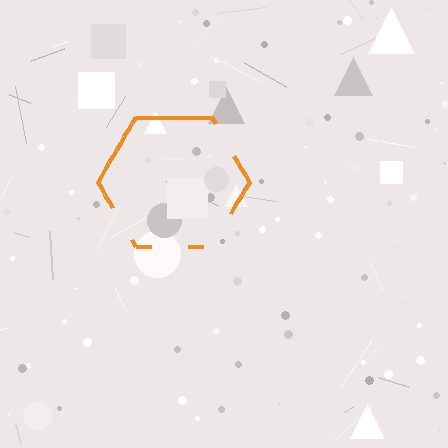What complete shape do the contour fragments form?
The contour fragments form a hexagon.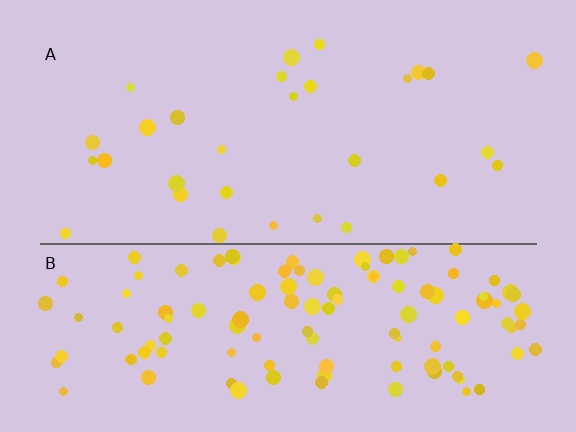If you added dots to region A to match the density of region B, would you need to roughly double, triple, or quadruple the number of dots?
Approximately quadruple.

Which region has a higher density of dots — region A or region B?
B (the bottom).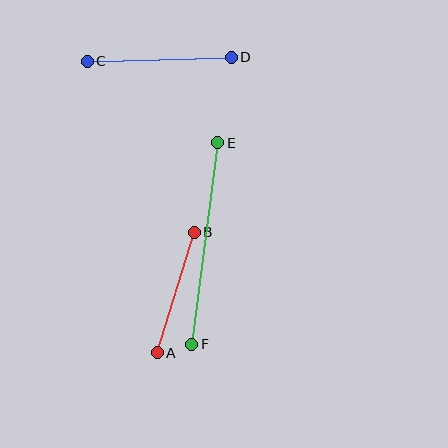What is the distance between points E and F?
The distance is approximately 203 pixels.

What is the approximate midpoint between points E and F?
The midpoint is at approximately (205, 243) pixels.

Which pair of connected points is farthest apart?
Points E and F are farthest apart.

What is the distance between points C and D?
The distance is approximately 144 pixels.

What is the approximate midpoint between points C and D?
The midpoint is at approximately (159, 59) pixels.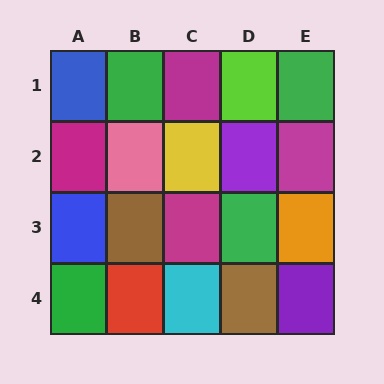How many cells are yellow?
1 cell is yellow.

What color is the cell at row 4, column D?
Brown.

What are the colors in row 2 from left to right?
Magenta, pink, yellow, purple, magenta.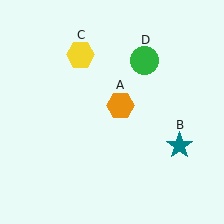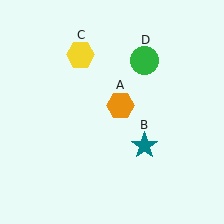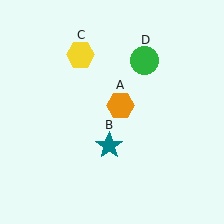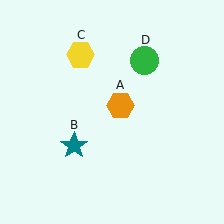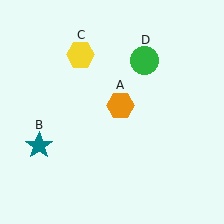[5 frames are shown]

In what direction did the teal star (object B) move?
The teal star (object B) moved left.